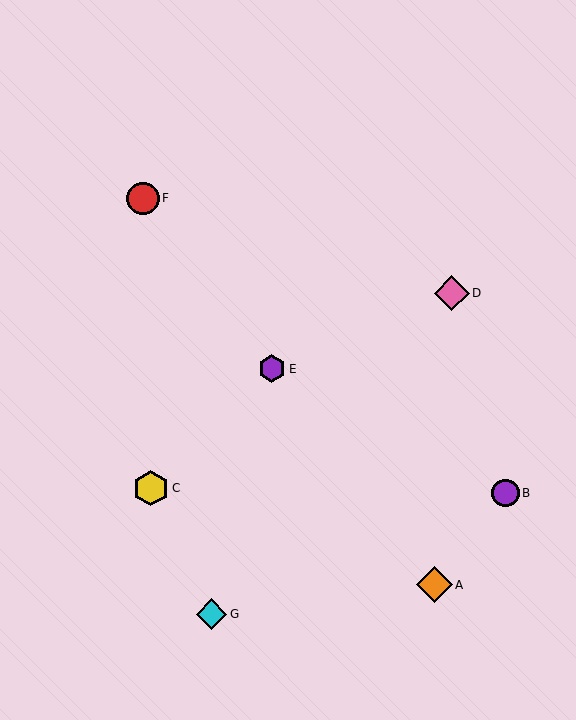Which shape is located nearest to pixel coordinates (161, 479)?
The yellow hexagon (labeled C) at (151, 488) is nearest to that location.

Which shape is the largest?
The orange diamond (labeled A) is the largest.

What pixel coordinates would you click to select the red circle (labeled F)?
Click at (143, 198) to select the red circle F.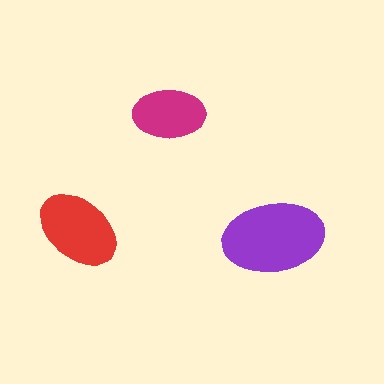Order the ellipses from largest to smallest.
the purple one, the red one, the magenta one.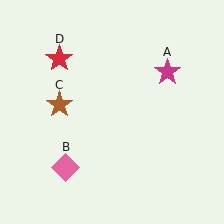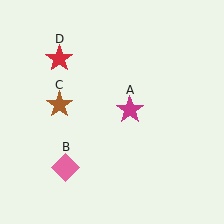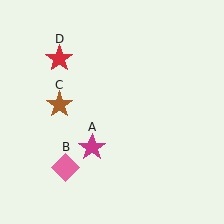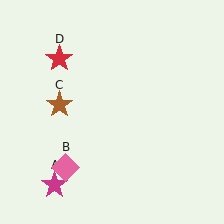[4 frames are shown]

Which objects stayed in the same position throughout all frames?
Pink diamond (object B) and brown star (object C) and red star (object D) remained stationary.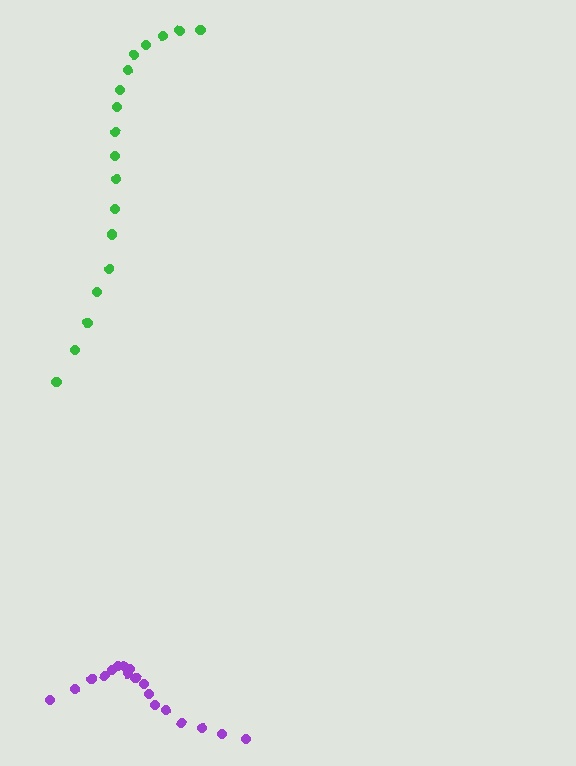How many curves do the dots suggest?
There are 2 distinct paths.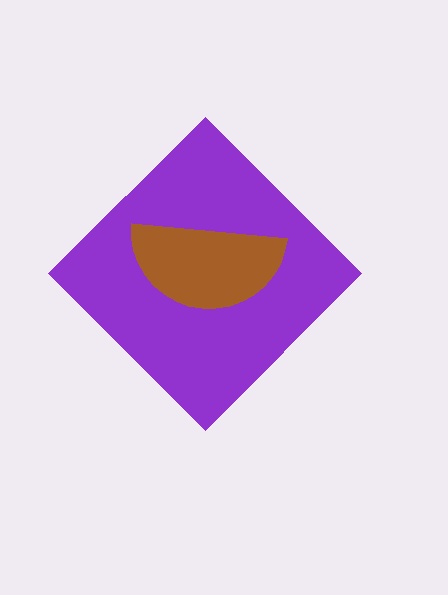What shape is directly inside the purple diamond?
The brown semicircle.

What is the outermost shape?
The purple diamond.